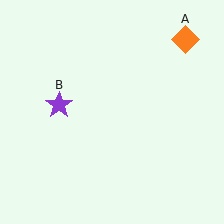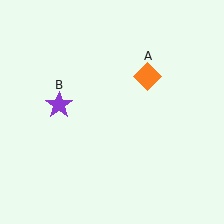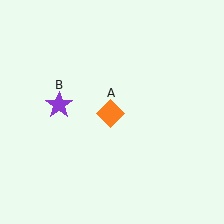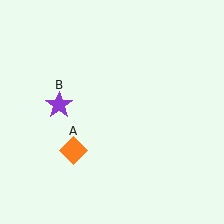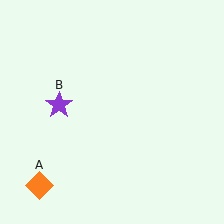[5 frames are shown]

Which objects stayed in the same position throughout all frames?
Purple star (object B) remained stationary.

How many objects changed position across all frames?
1 object changed position: orange diamond (object A).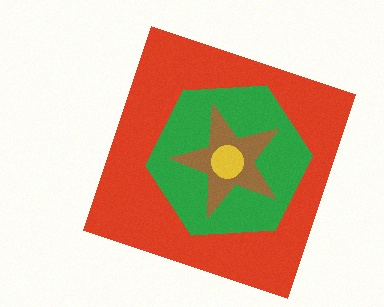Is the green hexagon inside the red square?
Yes.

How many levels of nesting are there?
4.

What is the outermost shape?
The red square.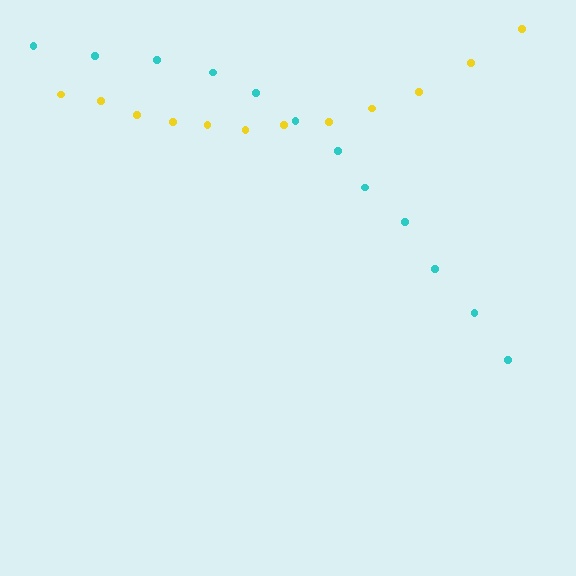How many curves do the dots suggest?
There are 2 distinct paths.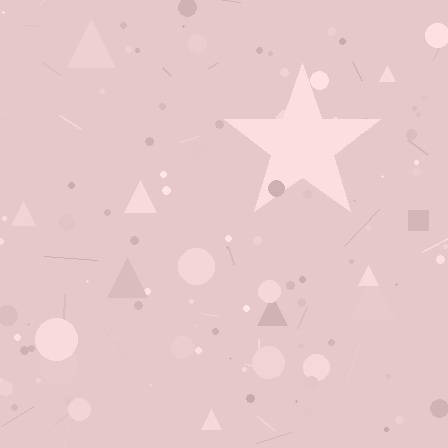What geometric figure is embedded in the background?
A star is embedded in the background.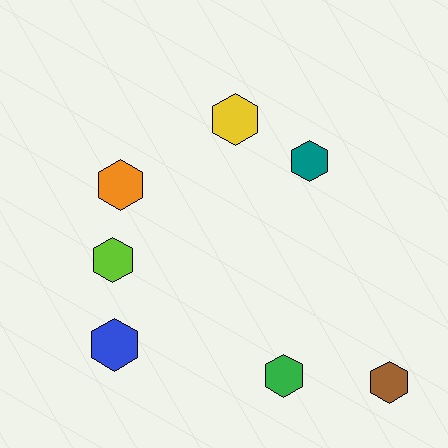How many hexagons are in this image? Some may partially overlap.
There are 7 hexagons.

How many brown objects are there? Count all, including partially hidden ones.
There is 1 brown object.